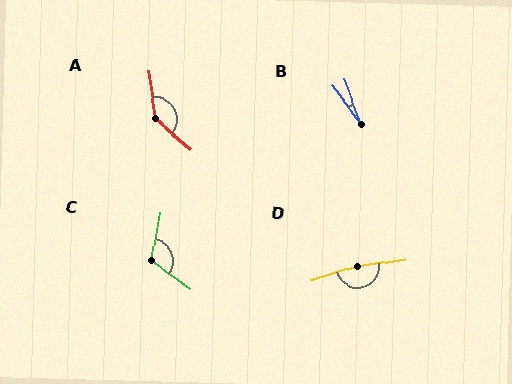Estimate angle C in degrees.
Approximately 115 degrees.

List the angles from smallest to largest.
B (17°), C (115°), A (139°), D (170°).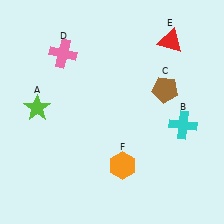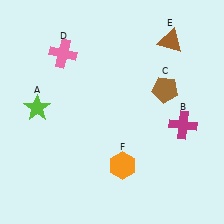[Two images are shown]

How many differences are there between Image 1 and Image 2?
There are 2 differences between the two images.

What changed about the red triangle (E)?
In Image 1, E is red. In Image 2, it changed to brown.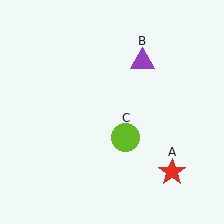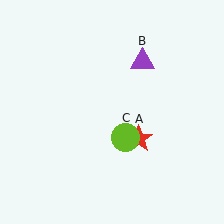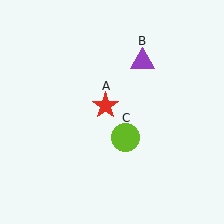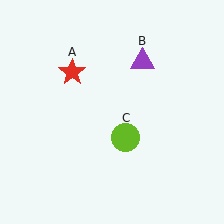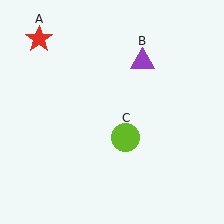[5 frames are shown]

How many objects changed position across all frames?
1 object changed position: red star (object A).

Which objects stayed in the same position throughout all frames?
Purple triangle (object B) and lime circle (object C) remained stationary.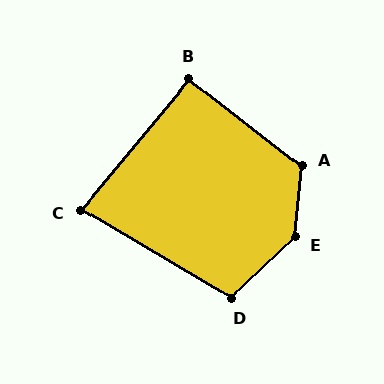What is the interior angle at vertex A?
Approximately 122 degrees (obtuse).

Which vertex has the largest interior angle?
E, at approximately 138 degrees.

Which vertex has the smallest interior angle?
C, at approximately 81 degrees.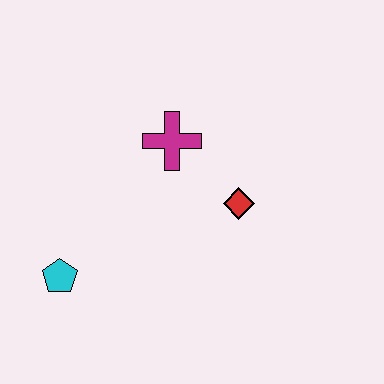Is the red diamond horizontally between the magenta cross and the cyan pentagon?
No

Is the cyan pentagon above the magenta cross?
No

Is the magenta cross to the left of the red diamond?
Yes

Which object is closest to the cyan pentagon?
The magenta cross is closest to the cyan pentagon.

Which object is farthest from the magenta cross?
The cyan pentagon is farthest from the magenta cross.